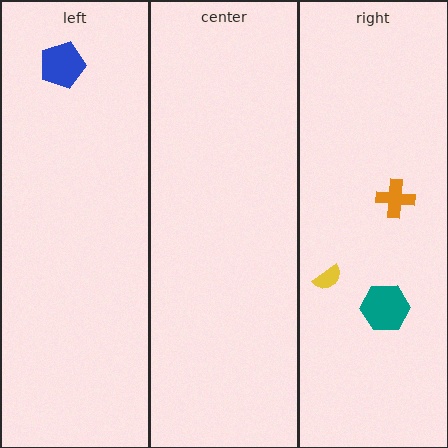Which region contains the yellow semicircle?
The right region.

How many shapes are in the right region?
3.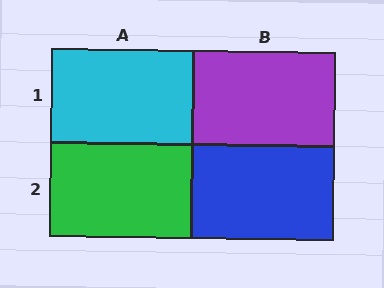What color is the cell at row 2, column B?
Blue.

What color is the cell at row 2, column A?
Green.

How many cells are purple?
1 cell is purple.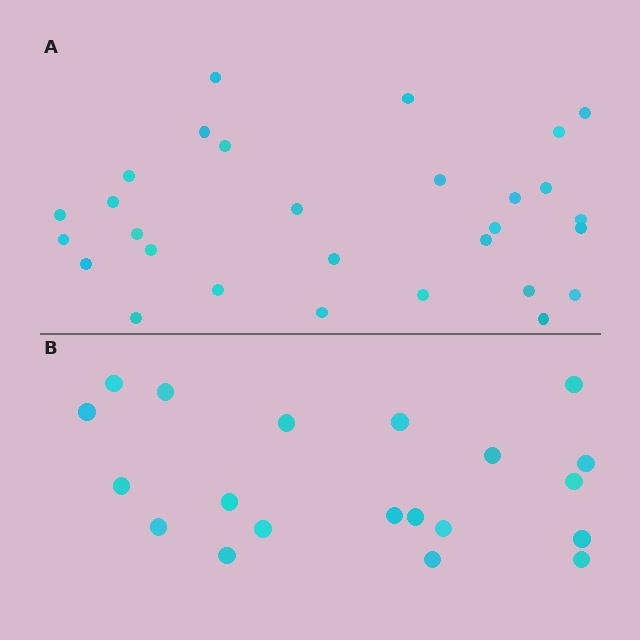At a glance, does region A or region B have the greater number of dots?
Region A (the top region) has more dots.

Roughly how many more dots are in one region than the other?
Region A has roughly 8 or so more dots than region B.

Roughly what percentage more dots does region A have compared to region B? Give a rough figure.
About 45% more.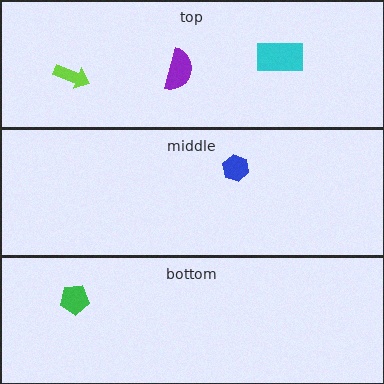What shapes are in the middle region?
The blue hexagon.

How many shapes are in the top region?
3.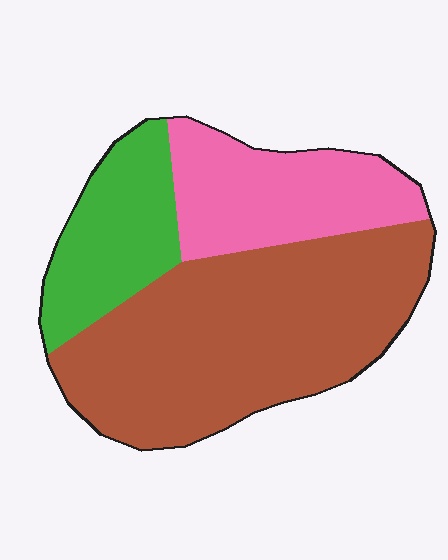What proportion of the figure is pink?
Pink takes up less than a quarter of the figure.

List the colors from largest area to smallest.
From largest to smallest: brown, pink, green.